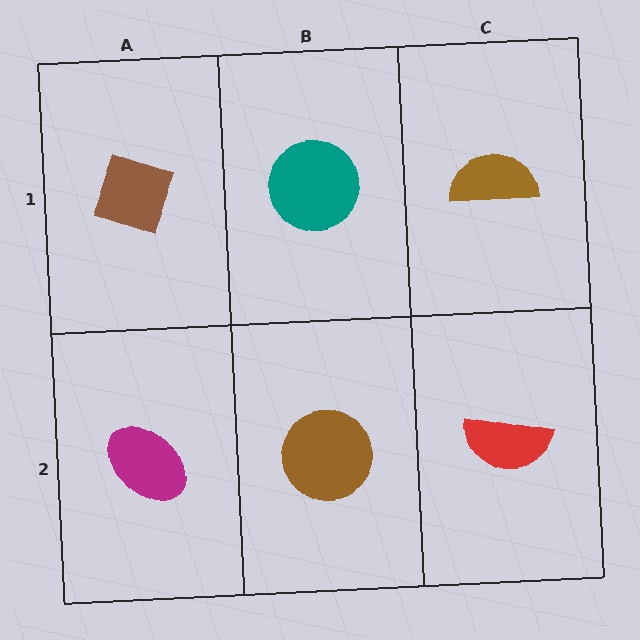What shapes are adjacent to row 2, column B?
A teal circle (row 1, column B), a magenta ellipse (row 2, column A), a red semicircle (row 2, column C).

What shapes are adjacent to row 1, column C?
A red semicircle (row 2, column C), a teal circle (row 1, column B).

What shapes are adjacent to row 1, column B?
A brown circle (row 2, column B), a brown diamond (row 1, column A), a brown semicircle (row 1, column C).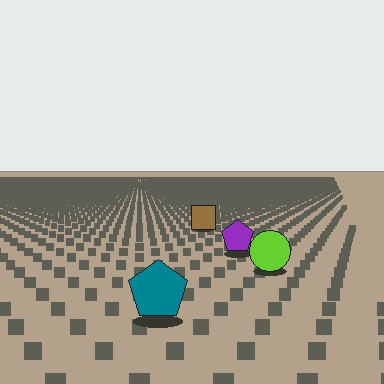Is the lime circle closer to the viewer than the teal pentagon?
No. The teal pentagon is closer — you can tell from the texture gradient: the ground texture is coarser near it.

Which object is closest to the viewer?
The teal pentagon is closest. The texture marks near it are larger and more spread out.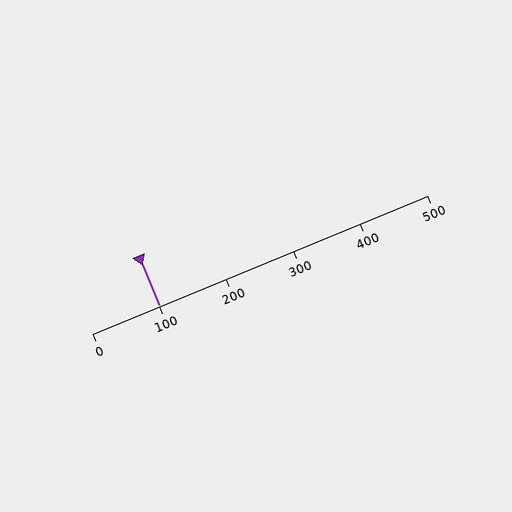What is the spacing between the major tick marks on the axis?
The major ticks are spaced 100 apart.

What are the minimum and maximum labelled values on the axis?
The axis runs from 0 to 500.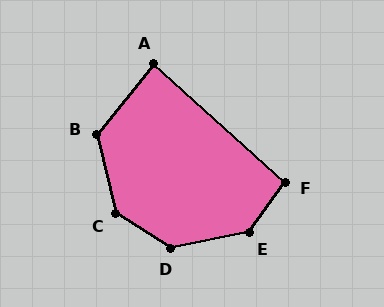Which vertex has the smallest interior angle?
A, at approximately 87 degrees.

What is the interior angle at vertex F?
Approximately 96 degrees (obtuse).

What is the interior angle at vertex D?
Approximately 136 degrees (obtuse).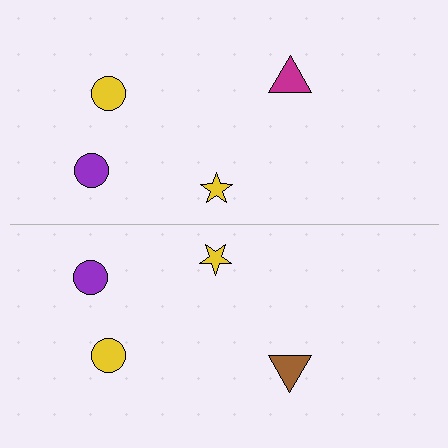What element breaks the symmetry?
The brown triangle on the bottom side breaks the symmetry — its mirror counterpart is magenta.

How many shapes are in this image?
There are 8 shapes in this image.